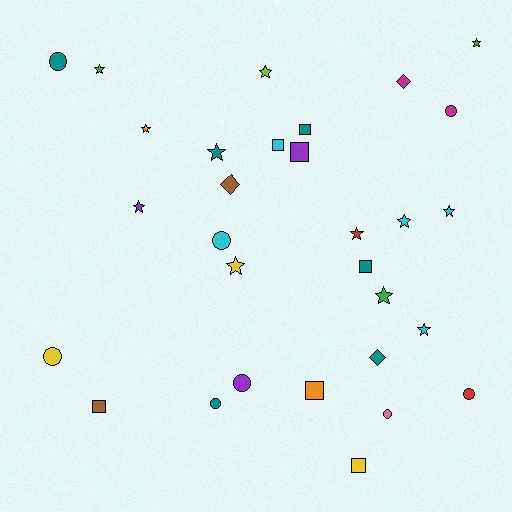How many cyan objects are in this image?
There are 5 cyan objects.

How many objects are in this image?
There are 30 objects.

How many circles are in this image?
There are 8 circles.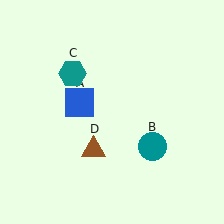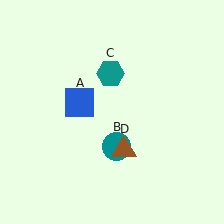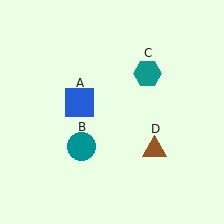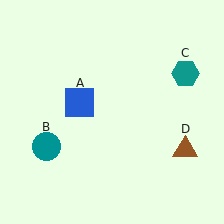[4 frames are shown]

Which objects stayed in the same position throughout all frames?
Blue square (object A) remained stationary.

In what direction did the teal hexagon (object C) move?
The teal hexagon (object C) moved right.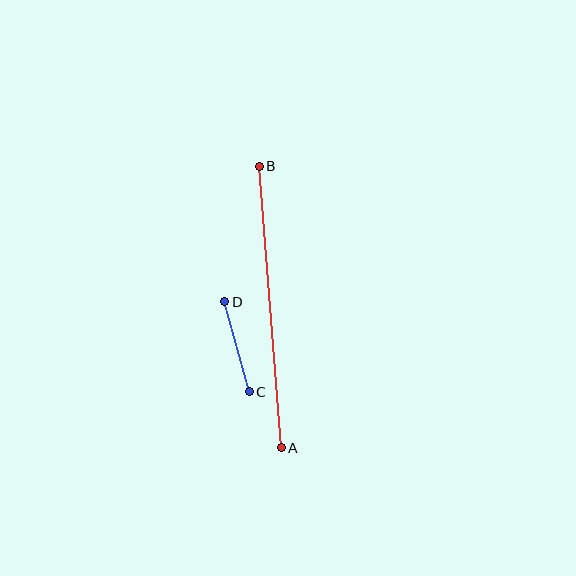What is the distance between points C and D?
The distance is approximately 93 pixels.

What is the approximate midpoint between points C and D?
The midpoint is at approximately (237, 347) pixels.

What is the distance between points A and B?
The distance is approximately 283 pixels.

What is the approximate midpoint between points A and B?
The midpoint is at approximately (270, 307) pixels.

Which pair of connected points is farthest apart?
Points A and B are farthest apart.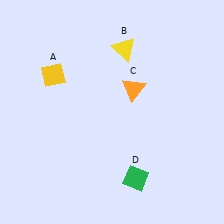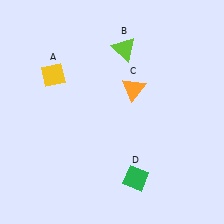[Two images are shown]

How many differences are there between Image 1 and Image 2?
There is 1 difference between the two images.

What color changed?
The triangle (B) changed from yellow in Image 1 to lime in Image 2.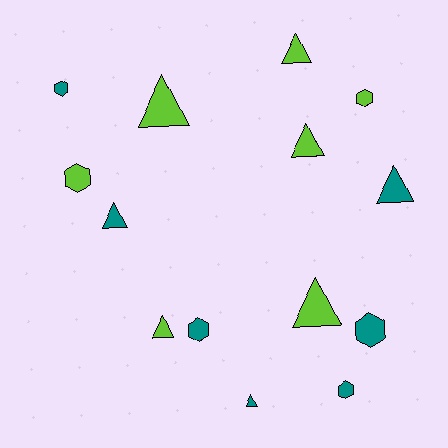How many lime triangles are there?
There are 5 lime triangles.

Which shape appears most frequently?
Triangle, with 8 objects.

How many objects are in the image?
There are 14 objects.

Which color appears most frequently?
Teal, with 7 objects.